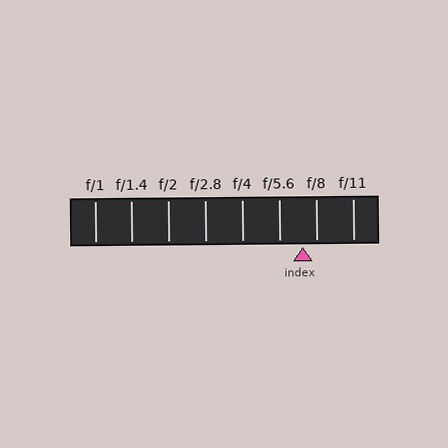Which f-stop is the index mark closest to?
The index mark is closest to f/8.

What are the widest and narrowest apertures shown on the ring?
The widest aperture shown is f/1 and the narrowest is f/11.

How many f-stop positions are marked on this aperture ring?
There are 8 f-stop positions marked.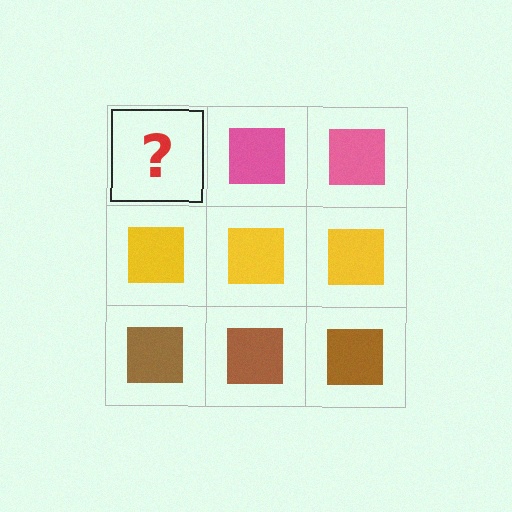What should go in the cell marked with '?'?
The missing cell should contain a pink square.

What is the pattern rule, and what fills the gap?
The rule is that each row has a consistent color. The gap should be filled with a pink square.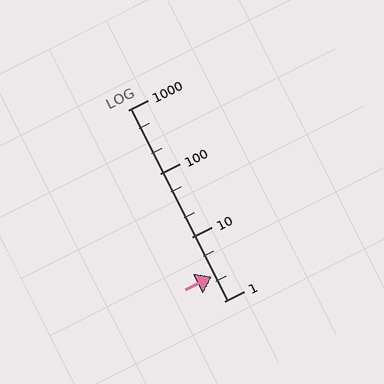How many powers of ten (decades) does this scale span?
The scale spans 3 decades, from 1 to 1000.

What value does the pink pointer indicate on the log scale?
The pointer indicates approximately 2.4.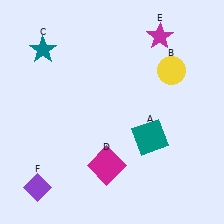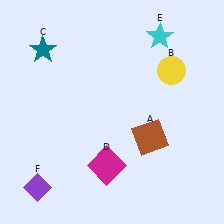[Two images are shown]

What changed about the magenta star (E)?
In Image 1, E is magenta. In Image 2, it changed to cyan.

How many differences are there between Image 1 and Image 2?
There are 2 differences between the two images.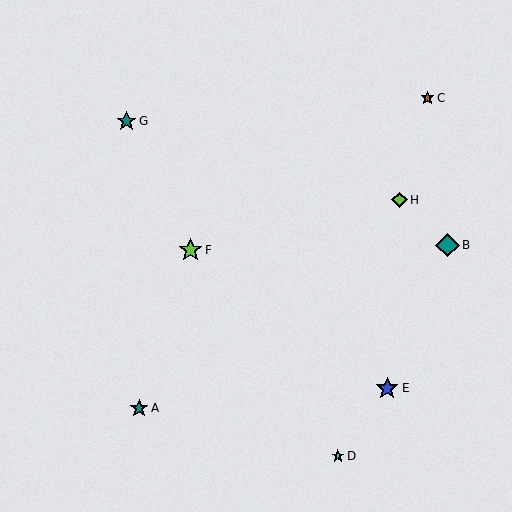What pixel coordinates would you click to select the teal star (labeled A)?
Click at (139, 408) to select the teal star A.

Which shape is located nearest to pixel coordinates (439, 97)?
The brown star (labeled C) at (428, 98) is nearest to that location.